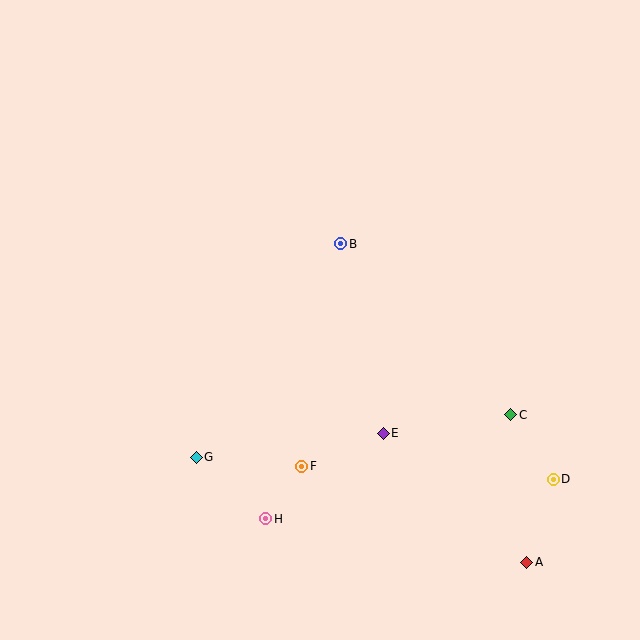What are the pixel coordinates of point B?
Point B is at (341, 244).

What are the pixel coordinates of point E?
Point E is at (383, 433).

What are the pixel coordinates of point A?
Point A is at (527, 562).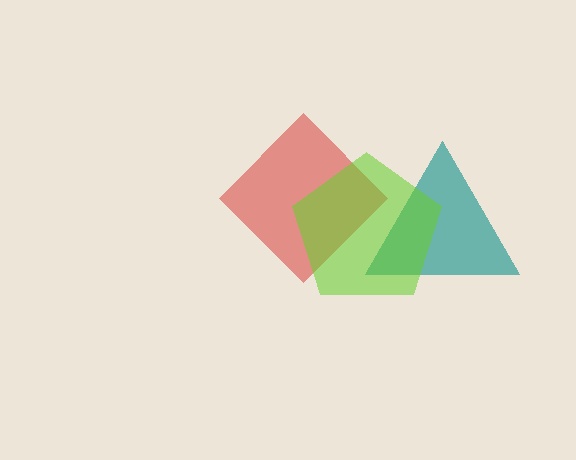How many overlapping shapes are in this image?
There are 3 overlapping shapes in the image.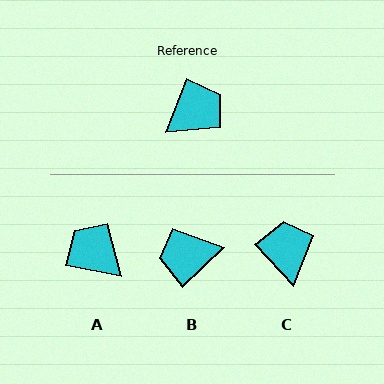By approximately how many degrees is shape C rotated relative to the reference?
Approximately 64 degrees counter-clockwise.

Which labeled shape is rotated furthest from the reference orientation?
B, about 155 degrees away.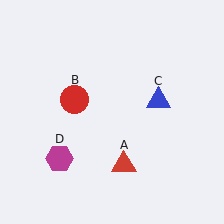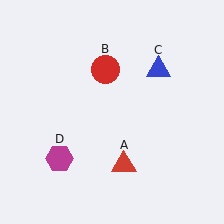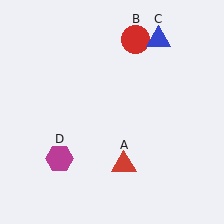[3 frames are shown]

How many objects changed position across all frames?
2 objects changed position: red circle (object B), blue triangle (object C).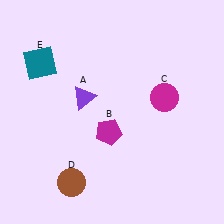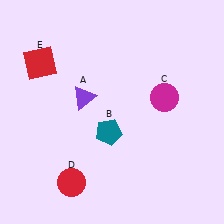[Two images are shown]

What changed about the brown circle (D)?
In Image 1, D is brown. In Image 2, it changed to red.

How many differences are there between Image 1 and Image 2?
There are 3 differences between the two images.